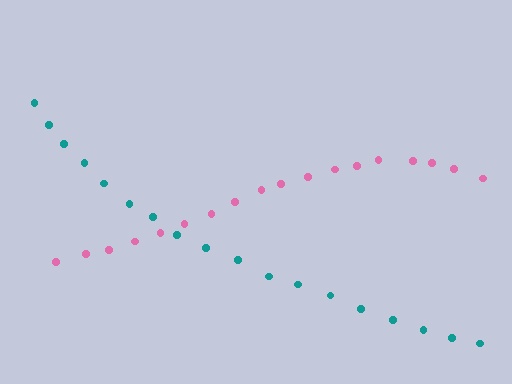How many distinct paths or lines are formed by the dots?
There are 2 distinct paths.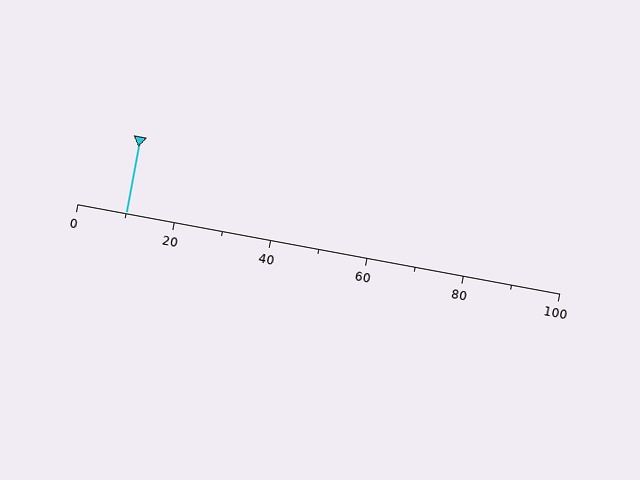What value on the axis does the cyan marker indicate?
The marker indicates approximately 10.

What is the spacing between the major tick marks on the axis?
The major ticks are spaced 20 apart.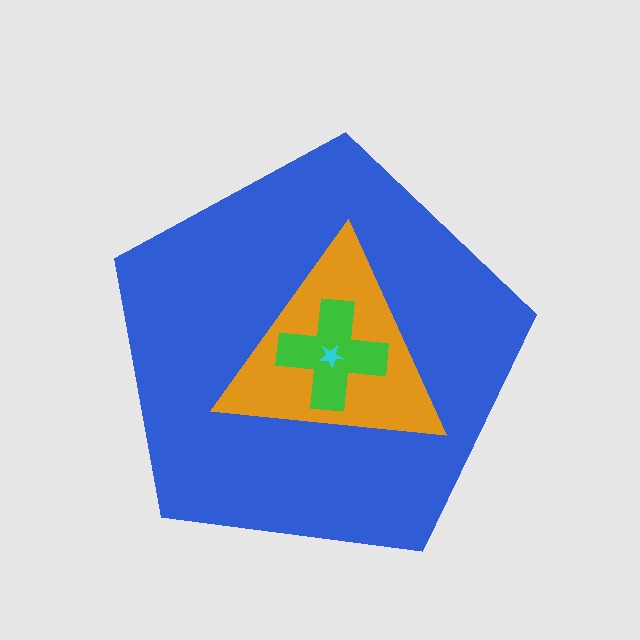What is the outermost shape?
The blue pentagon.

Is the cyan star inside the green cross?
Yes.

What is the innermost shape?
The cyan star.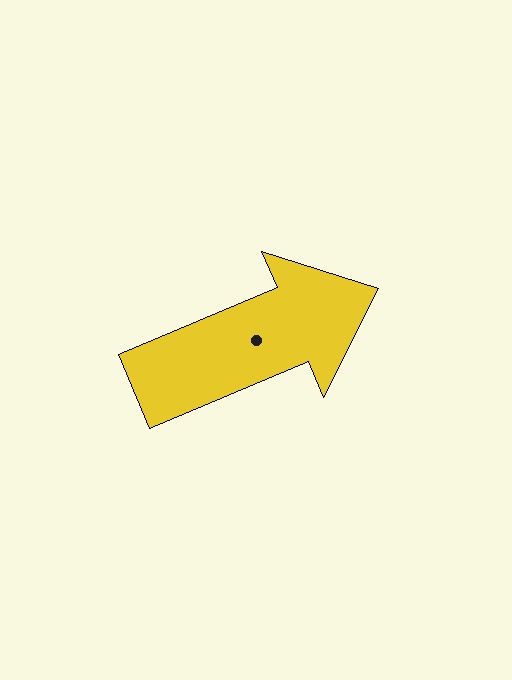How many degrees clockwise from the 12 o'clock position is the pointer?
Approximately 67 degrees.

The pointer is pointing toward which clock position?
Roughly 2 o'clock.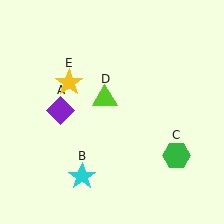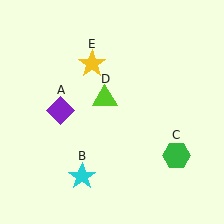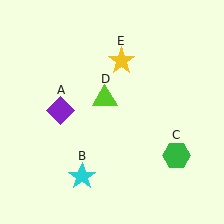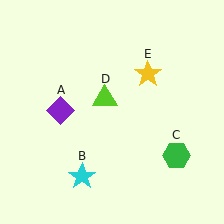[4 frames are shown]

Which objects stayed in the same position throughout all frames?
Purple diamond (object A) and cyan star (object B) and green hexagon (object C) and lime triangle (object D) remained stationary.